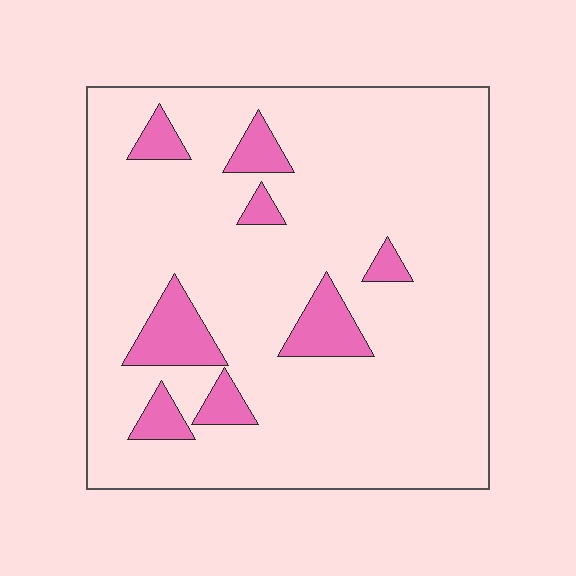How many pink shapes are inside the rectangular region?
8.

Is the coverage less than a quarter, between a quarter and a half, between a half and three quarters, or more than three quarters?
Less than a quarter.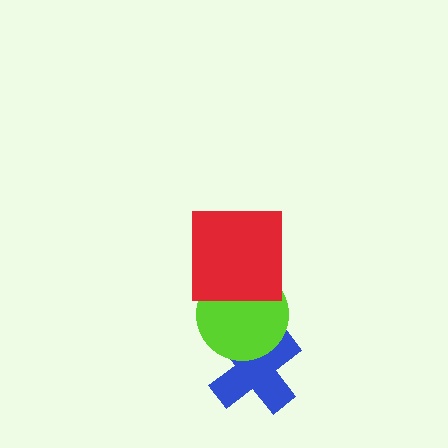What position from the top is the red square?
The red square is 1st from the top.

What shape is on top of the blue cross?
The lime circle is on top of the blue cross.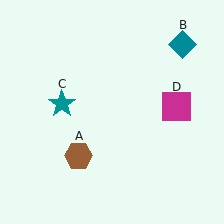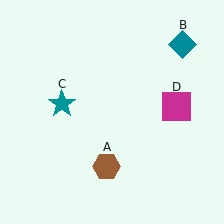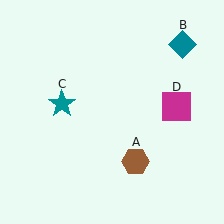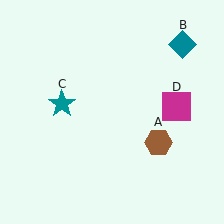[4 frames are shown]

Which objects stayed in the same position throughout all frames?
Teal diamond (object B) and teal star (object C) and magenta square (object D) remained stationary.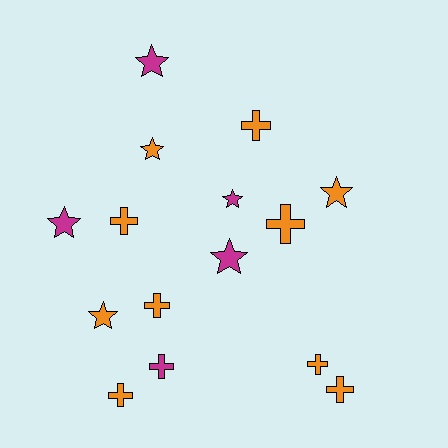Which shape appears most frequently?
Cross, with 8 objects.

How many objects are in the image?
There are 15 objects.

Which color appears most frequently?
Orange, with 10 objects.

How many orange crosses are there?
There are 7 orange crosses.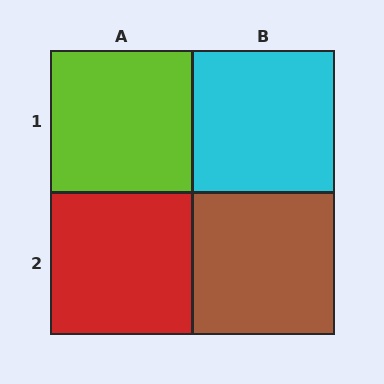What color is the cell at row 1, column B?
Cyan.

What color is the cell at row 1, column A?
Lime.